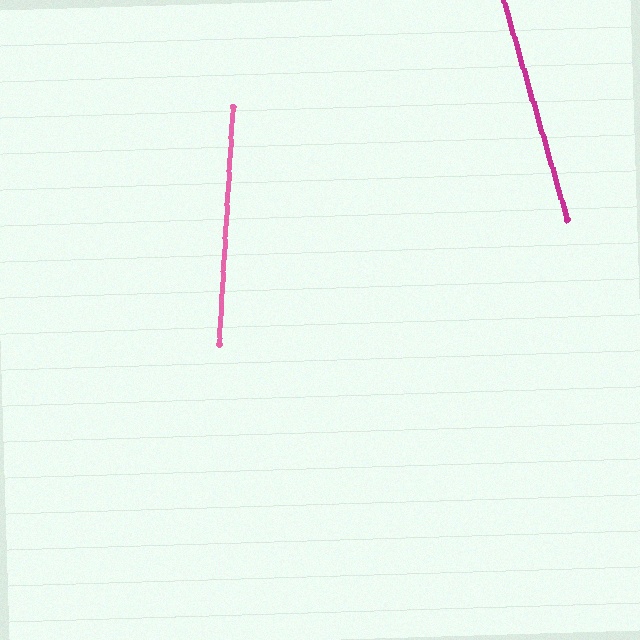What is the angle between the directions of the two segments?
Approximately 19 degrees.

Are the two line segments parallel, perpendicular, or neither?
Neither parallel nor perpendicular — they differ by about 19°.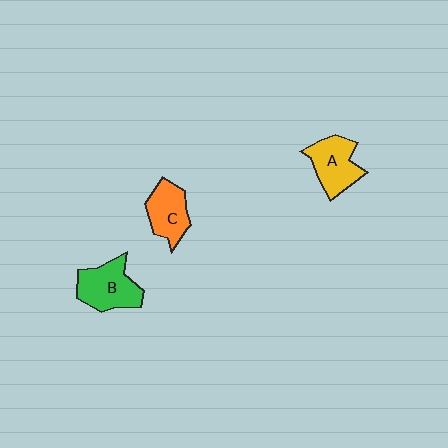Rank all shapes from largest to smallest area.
From largest to smallest: B (green), A (yellow), C (orange).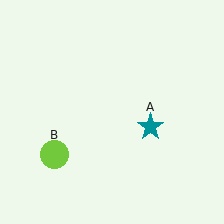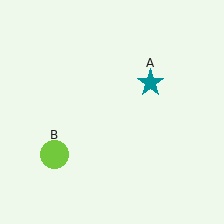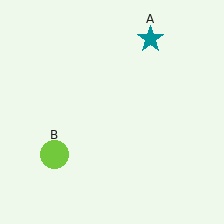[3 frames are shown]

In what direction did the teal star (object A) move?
The teal star (object A) moved up.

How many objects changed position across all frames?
1 object changed position: teal star (object A).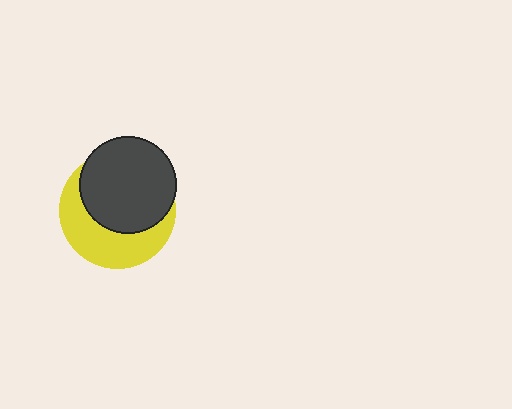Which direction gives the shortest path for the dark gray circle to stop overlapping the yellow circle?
Moving toward the upper-right gives the shortest separation.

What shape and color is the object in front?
The object in front is a dark gray circle.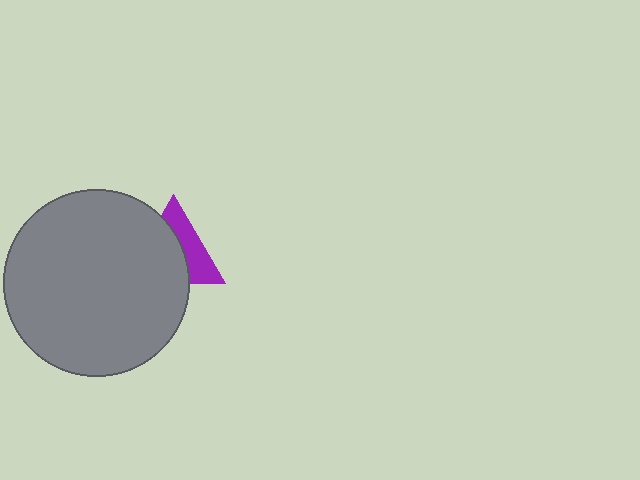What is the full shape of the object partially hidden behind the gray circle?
The partially hidden object is a purple triangle.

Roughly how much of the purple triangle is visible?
A small part of it is visible (roughly 42%).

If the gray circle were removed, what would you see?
You would see the complete purple triangle.